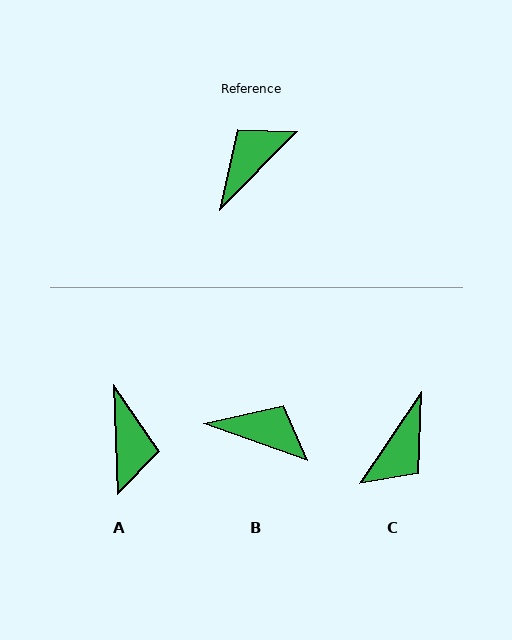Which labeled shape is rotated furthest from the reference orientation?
C, about 169 degrees away.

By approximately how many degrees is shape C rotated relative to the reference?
Approximately 169 degrees clockwise.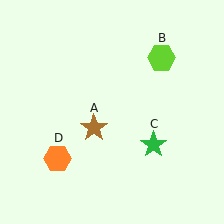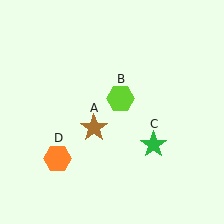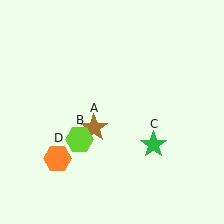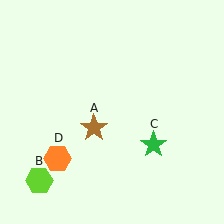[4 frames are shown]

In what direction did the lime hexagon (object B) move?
The lime hexagon (object B) moved down and to the left.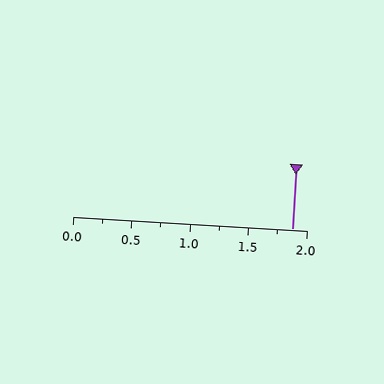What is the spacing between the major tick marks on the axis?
The major ticks are spaced 0.5 apart.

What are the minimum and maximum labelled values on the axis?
The axis runs from 0.0 to 2.0.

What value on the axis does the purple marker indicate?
The marker indicates approximately 1.88.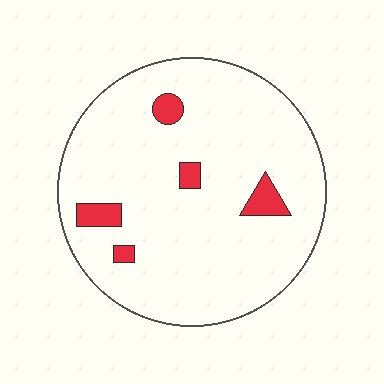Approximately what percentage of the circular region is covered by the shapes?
Approximately 5%.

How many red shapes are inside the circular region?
5.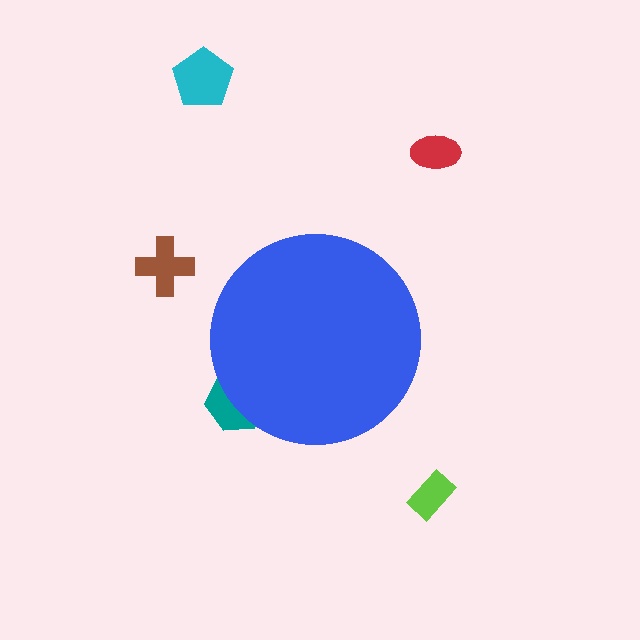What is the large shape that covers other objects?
A blue circle.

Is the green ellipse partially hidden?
Yes, the green ellipse is partially hidden behind the blue circle.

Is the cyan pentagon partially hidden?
No, the cyan pentagon is fully visible.